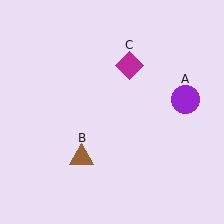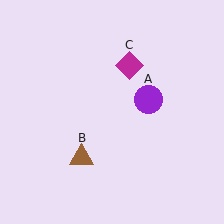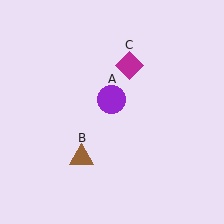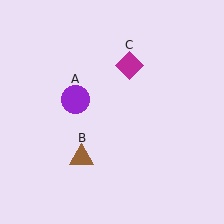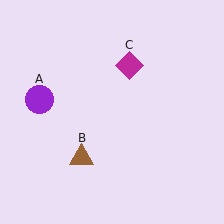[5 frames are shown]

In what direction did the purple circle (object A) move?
The purple circle (object A) moved left.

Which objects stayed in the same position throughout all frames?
Brown triangle (object B) and magenta diamond (object C) remained stationary.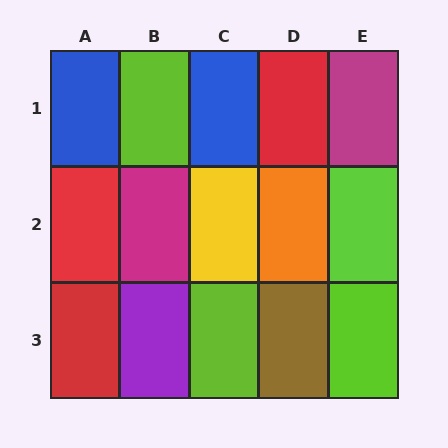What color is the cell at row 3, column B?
Purple.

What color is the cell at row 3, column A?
Red.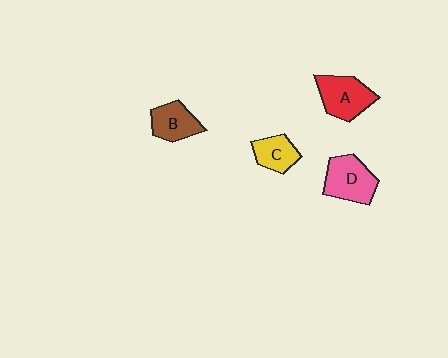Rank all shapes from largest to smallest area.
From largest to smallest: D (pink), A (red), B (brown), C (yellow).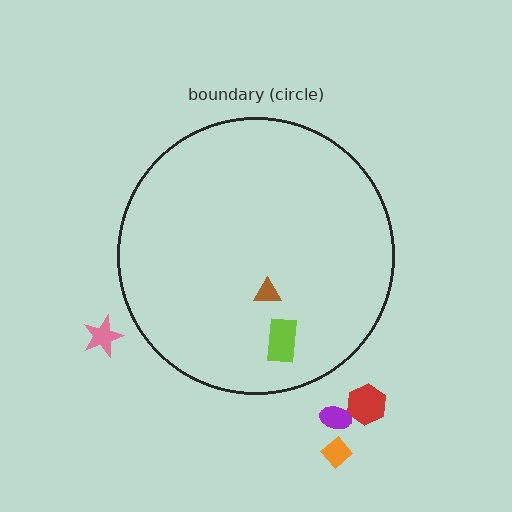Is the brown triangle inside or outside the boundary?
Inside.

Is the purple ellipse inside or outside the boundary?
Outside.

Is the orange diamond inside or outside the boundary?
Outside.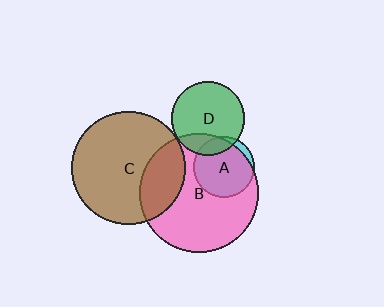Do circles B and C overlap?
Yes.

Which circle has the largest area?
Circle B (pink).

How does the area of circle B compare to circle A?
Approximately 3.8 times.